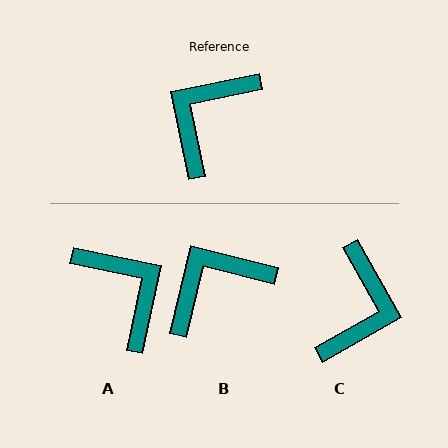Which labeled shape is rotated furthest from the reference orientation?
C, about 162 degrees away.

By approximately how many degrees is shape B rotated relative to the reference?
Approximately 26 degrees clockwise.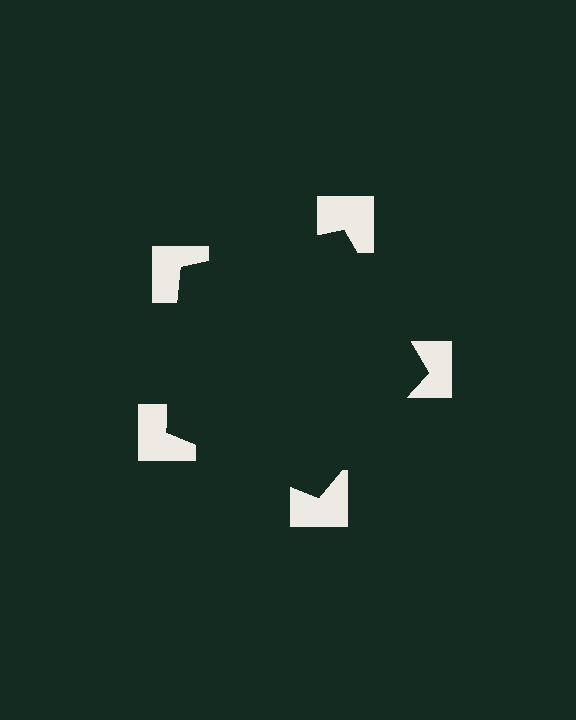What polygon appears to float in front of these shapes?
An illusory pentagon — its edges are inferred from the aligned wedge cuts in the notched squares, not physically drawn.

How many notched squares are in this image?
There are 5 — one at each vertex of the illusory pentagon.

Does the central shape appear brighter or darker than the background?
It typically appears slightly darker than the background, even though no actual brightness change is drawn.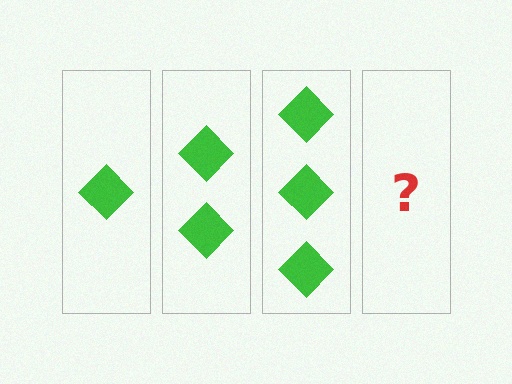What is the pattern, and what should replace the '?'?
The pattern is that each step adds one more diamond. The '?' should be 4 diamonds.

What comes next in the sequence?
The next element should be 4 diamonds.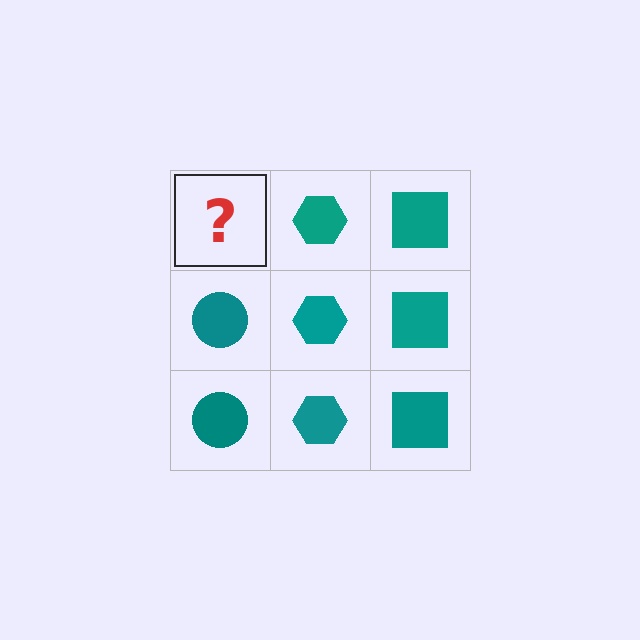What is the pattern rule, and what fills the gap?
The rule is that each column has a consistent shape. The gap should be filled with a teal circle.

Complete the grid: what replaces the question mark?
The question mark should be replaced with a teal circle.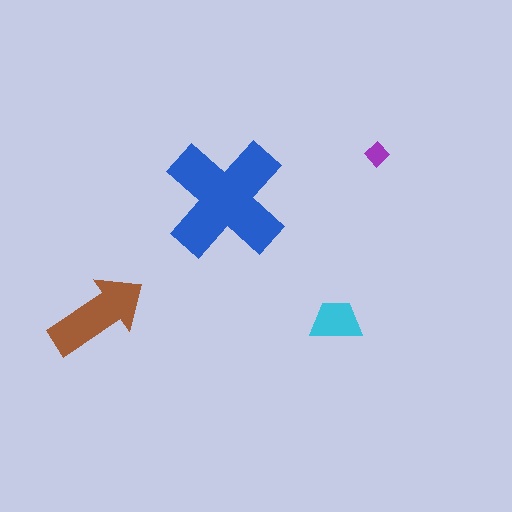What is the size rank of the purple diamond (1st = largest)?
4th.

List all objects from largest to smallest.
The blue cross, the brown arrow, the cyan trapezoid, the purple diamond.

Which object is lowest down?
The cyan trapezoid is bottommost.